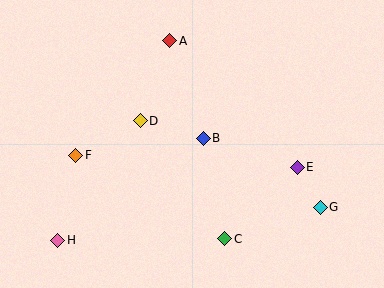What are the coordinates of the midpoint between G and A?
The midpoint between G and A is at (245, 124).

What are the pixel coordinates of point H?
Point H is at (58, 240).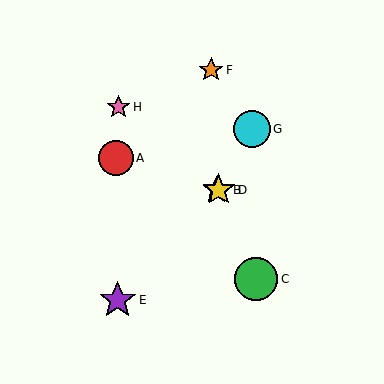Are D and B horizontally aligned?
Yes, both are at y≈190.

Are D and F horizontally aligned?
No, D is at y≈190 and F is at y≈70.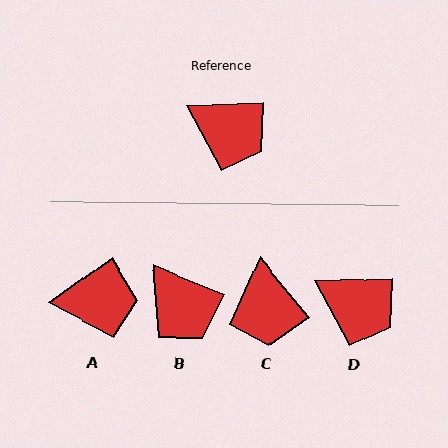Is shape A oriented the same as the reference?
No, it is off by about 34 degrees.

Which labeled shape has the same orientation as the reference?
D.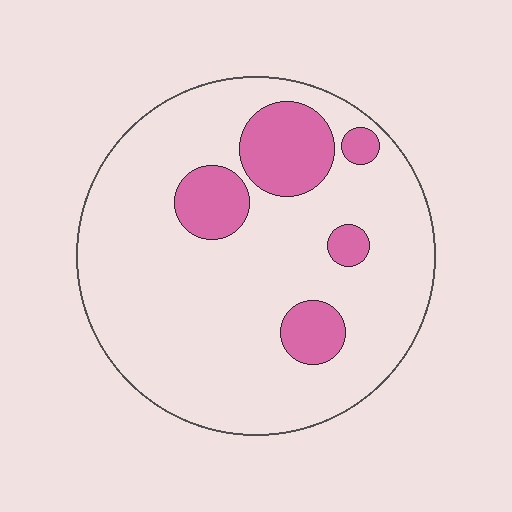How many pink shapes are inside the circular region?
5.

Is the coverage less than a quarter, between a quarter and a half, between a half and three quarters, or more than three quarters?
Less than a quarter.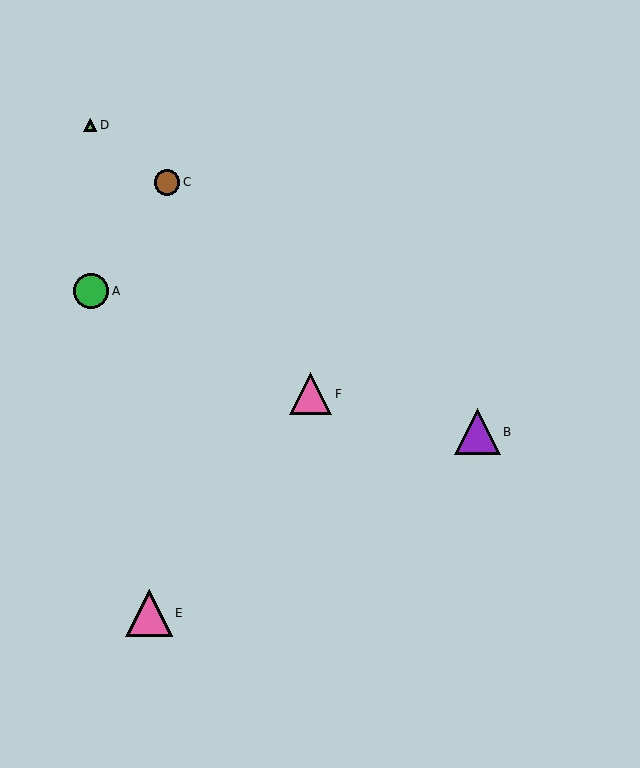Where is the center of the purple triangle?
The center of the purple triangle is at (477, 432).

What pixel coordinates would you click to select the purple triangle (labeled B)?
Click at (477, 432) to select the purple triangle B.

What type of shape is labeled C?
Shape C is a brown circle.